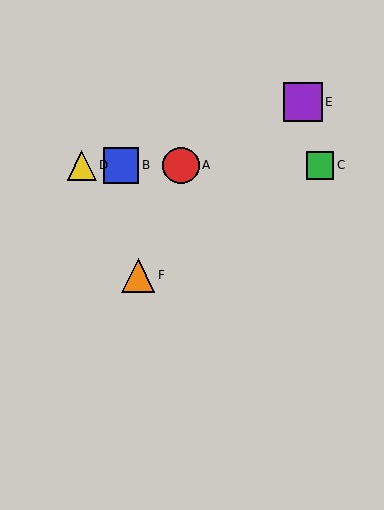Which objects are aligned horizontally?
Objects A, B, C, D are aligned horizontally.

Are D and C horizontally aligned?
Yes, both are at y≈165.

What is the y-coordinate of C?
Object C is at y≈165.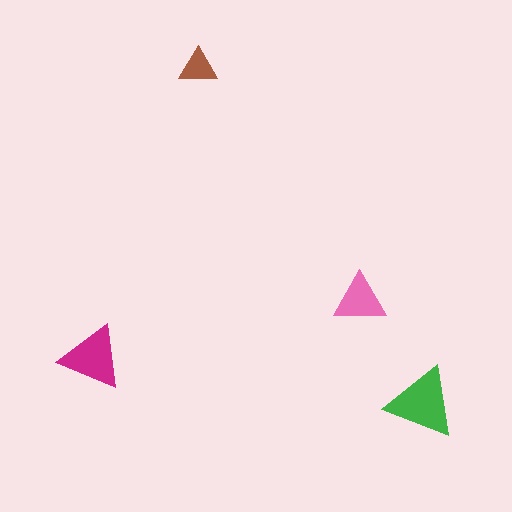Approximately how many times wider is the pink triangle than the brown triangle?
About 1.5 times wider.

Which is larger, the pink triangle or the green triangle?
The green one.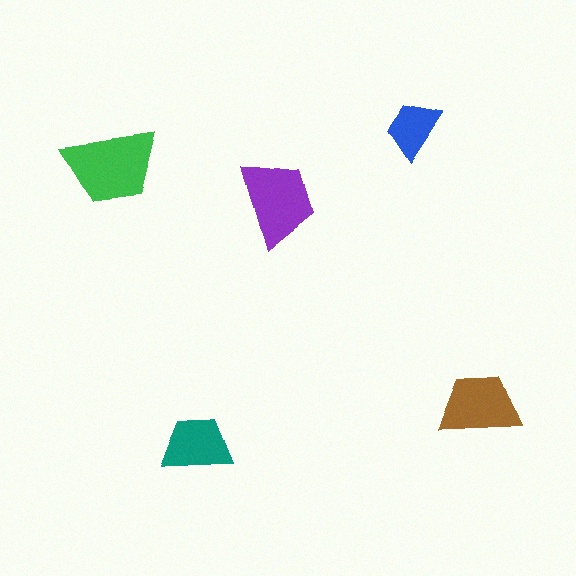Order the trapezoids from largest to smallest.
the green one, the purple one, the brown one, the teal one, the blue one.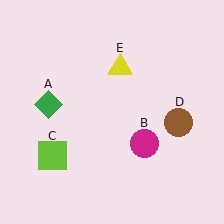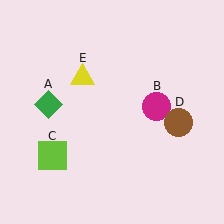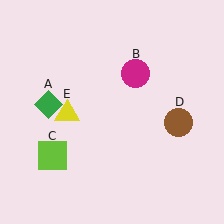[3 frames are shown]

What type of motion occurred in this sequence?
The magenta circle (object B), yellow triangle (object E) rotated counterclockwise around the center of the scene.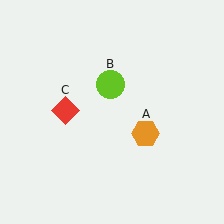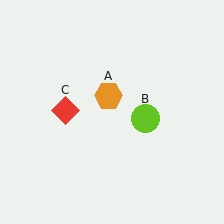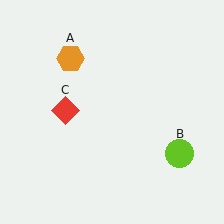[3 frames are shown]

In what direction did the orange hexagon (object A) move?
The orange hexagon (object A) moved up and to the left.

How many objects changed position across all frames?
2 objects changed position: orange hexagon (object A), lime circle (object B).